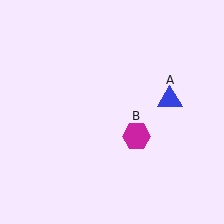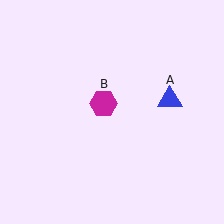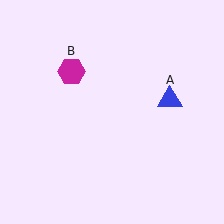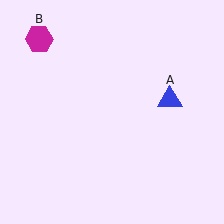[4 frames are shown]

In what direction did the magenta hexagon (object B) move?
The magenta hexagon (object B) moved up and to the left.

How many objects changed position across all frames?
1 object changed position: magenta hexagon (object B).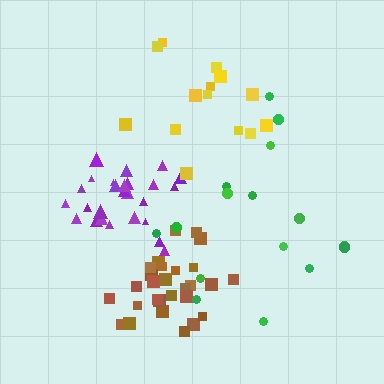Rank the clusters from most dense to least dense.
brown, purple, yellow, green.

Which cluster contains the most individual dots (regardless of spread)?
Brown (28).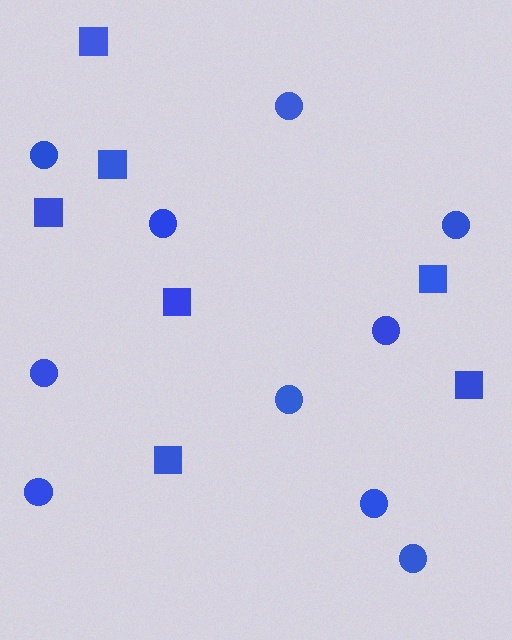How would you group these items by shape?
There are 2 groups: one group of squares (7) and one group of circles (10).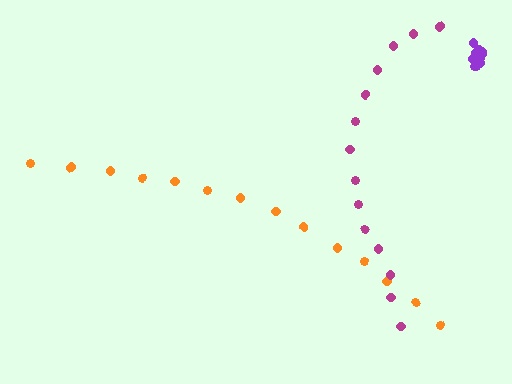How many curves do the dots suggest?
There are 3 distinct paths.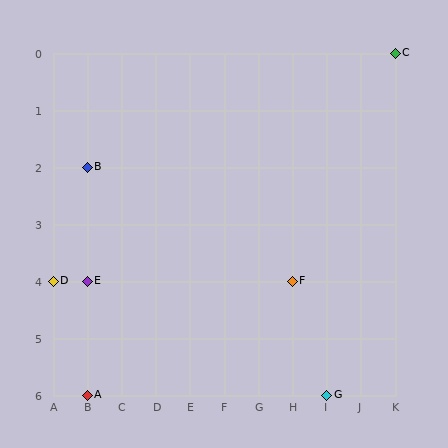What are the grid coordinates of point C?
Point C is at grid coordinates (K, 0).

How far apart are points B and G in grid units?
Points B and G are 7 columns and 4 rows apart (about 8.1 grid units diagonally).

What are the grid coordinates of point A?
Point A is at grid coordinates (B, 6).